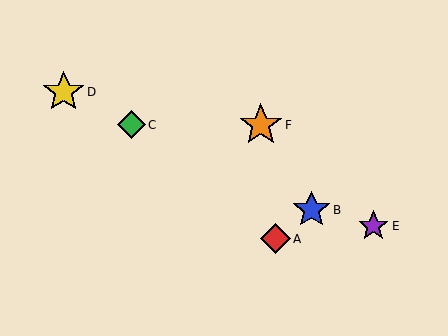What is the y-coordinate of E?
Object E is at y≈226.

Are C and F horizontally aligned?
Yes, both are at y≈125.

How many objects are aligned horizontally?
2 objects (C, F) are aligned horizontally.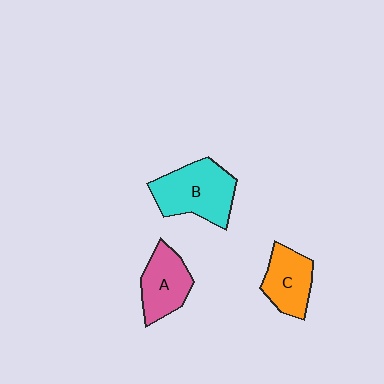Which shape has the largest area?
Shape B (cyan).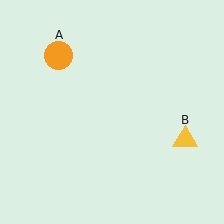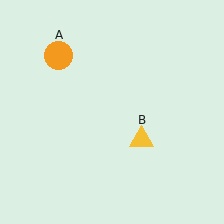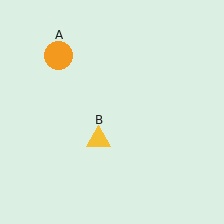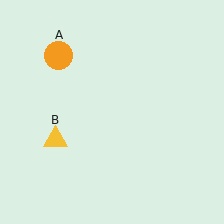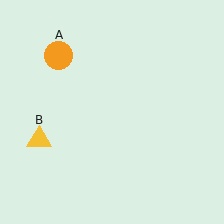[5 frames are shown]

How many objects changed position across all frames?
1 object changed position: yellow triangle (object B).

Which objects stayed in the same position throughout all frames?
Orange circle (object A) remained stationary.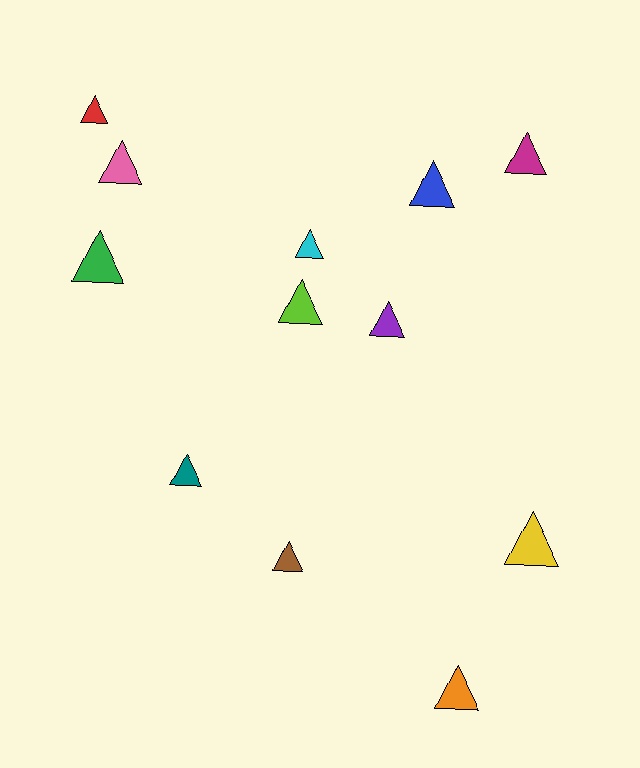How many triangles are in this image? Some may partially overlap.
There are 12 triangles.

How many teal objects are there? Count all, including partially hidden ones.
There is 1 teal object.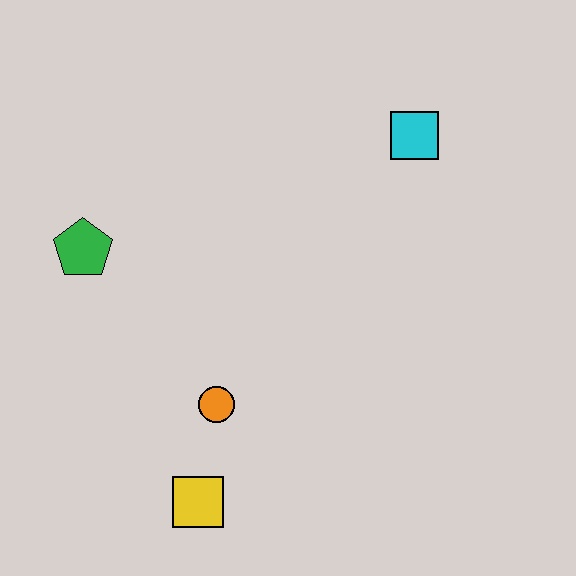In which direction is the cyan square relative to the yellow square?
The cyan square is above the yellow square.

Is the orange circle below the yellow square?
No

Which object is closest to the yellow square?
The orange circle is closest to the yellow square.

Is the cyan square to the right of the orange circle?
Yes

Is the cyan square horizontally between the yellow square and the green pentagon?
No